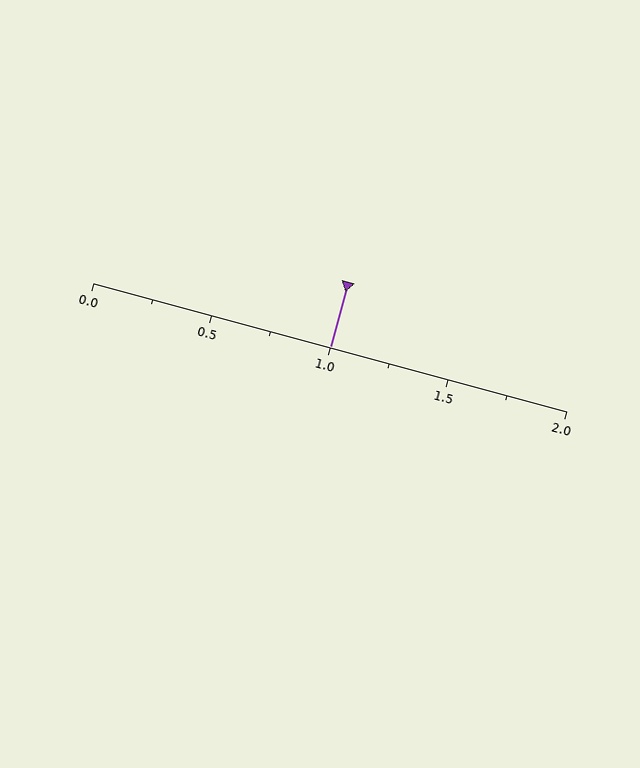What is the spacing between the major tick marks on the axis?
The major ticks are spaced 0.5 apart.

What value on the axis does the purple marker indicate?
The marker indicates approximately 1.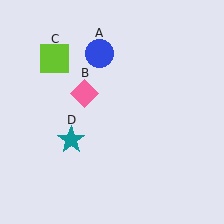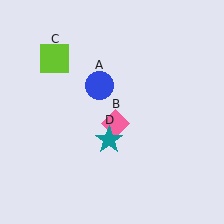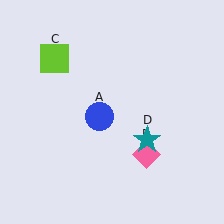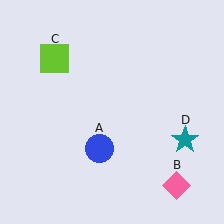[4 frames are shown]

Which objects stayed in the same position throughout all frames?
Lime square (object C) remained stationary.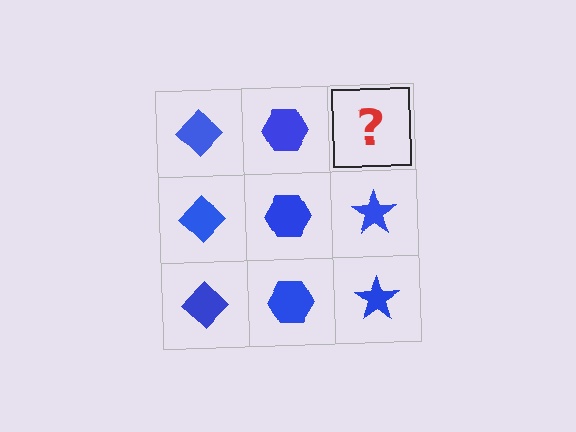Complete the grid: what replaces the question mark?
The question mark should be replaced with a blue star.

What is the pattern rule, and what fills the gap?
The rule is that each column has a consistent shape. The gap should be filled with a blue star.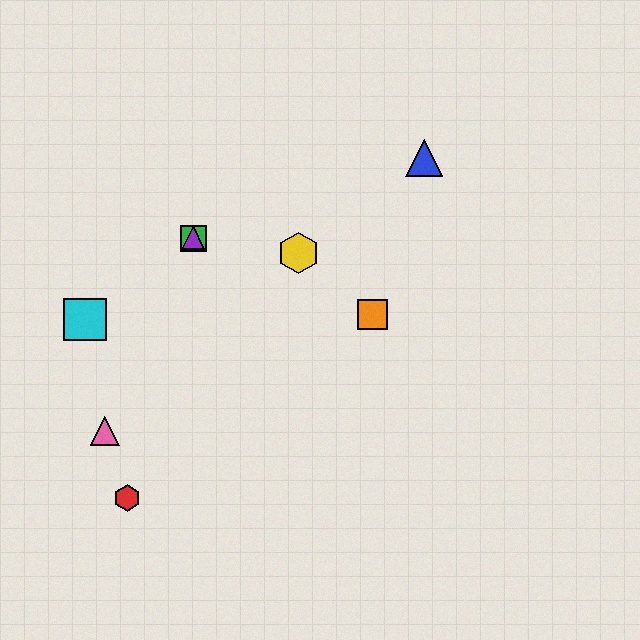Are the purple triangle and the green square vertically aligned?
Yes, both are at x≈193.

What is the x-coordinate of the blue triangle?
The blue triangle is at x≈424.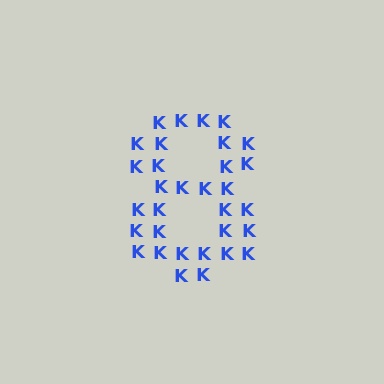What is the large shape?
The large shape is the digit 8.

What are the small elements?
The small elements are letter K's.